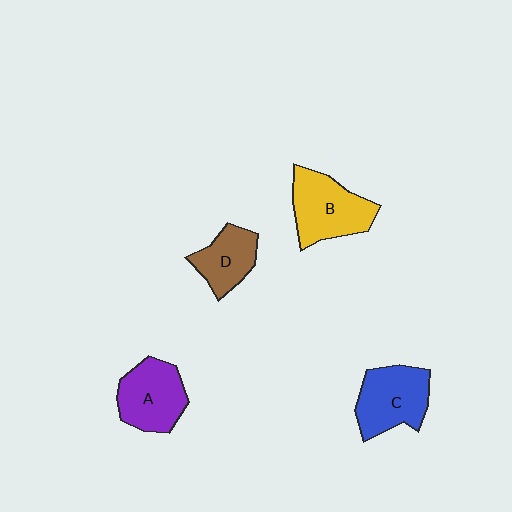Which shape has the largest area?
Shape B (yellow).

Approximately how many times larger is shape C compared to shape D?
Approximately 1.4 times.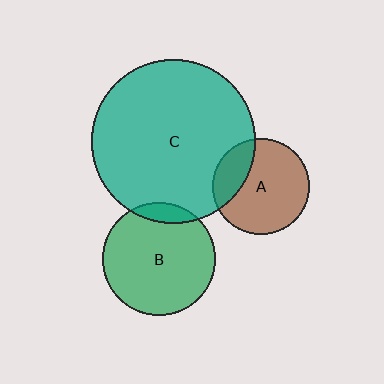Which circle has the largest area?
Circle C (teal).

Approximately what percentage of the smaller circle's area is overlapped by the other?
Approximately 10%.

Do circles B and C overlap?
Yes.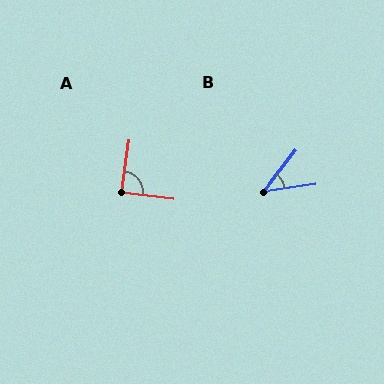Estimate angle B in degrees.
Approximately 44 degrees.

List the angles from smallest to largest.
B (44°), A (89°).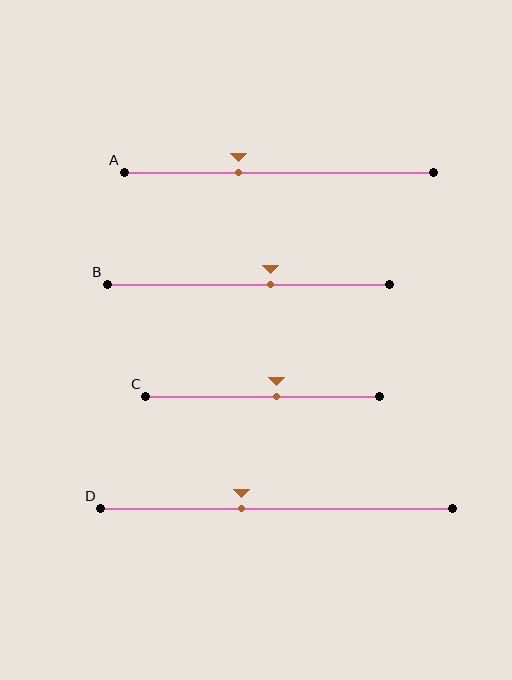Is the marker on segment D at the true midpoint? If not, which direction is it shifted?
No, the marker on segment D is shifted to the left by about 10% of the segment length.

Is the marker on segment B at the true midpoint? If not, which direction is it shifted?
No, the marker on segment B is shifted to the right by about 8% of the segment length.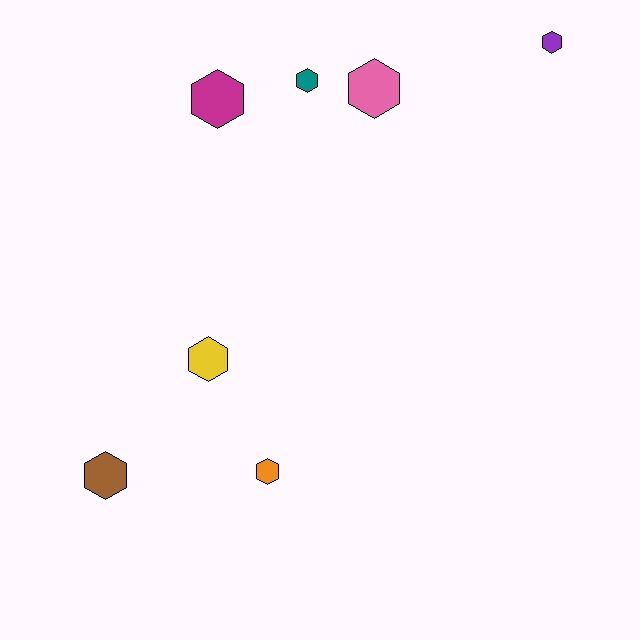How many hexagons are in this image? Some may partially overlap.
There are 7 hexagons.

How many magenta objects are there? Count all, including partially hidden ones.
There is 1 magenta object.